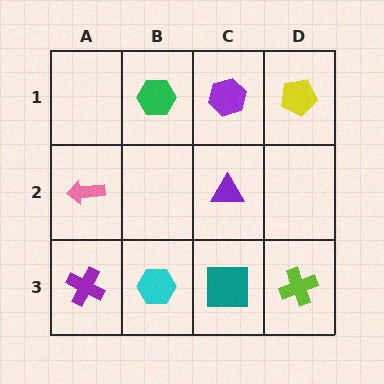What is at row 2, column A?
A pink arrow.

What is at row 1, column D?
A yellow pentagon.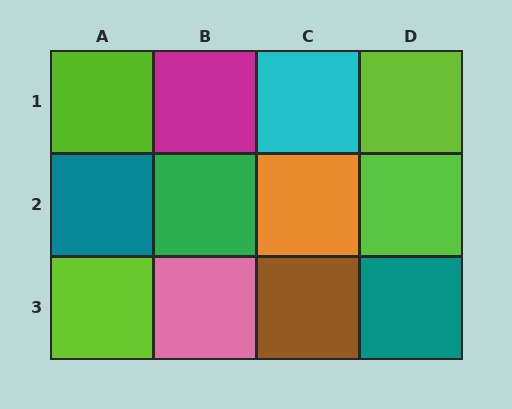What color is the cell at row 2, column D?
Lime.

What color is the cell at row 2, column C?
Orange.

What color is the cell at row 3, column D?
Teal.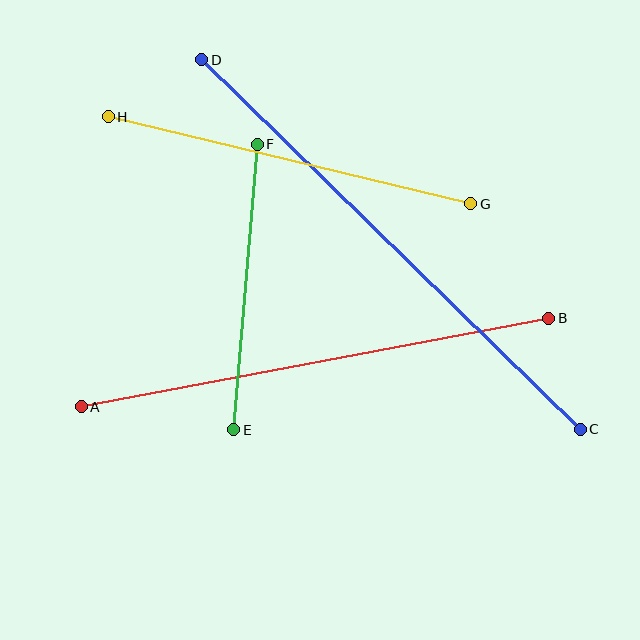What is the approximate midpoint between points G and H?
The midpoint is at approximately (290, 160) pixels.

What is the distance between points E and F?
The distance is approximately 287 pixels.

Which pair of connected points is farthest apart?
Points C and D are farthest apart.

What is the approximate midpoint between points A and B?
The midpoint is at approximately (315, 363) pixels.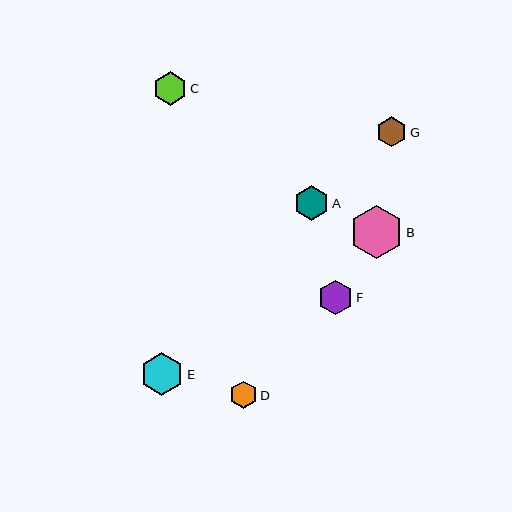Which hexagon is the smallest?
Hexagon D is the smallest with a size of approximately 27 pixels.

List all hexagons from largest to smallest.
From largest to smallest: B, E, F, A, C, G, D.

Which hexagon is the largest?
Hexagon B is the largest with a size of approximately 53 pixels.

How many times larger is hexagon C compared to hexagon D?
Hexagon C is approximately 1.2 times the size of hexagon D.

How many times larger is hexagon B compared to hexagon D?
Hexagon B is approximately 2.0 times the size of hexagon D.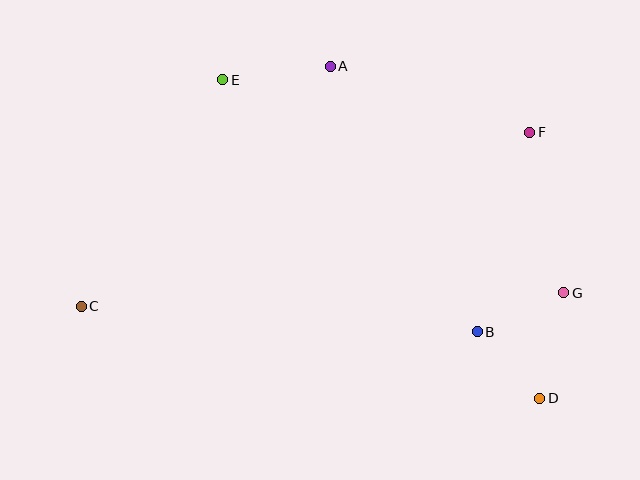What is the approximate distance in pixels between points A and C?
The distance between A and C is approximately 346 pixels.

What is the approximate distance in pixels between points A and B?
The distance between A and B is approximately 303 pixels.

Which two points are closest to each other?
Points B and D are closest to each other.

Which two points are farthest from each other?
Points C and G are farthest from each other.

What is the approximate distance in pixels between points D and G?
The distance between D and G is approximately 108 pixels.